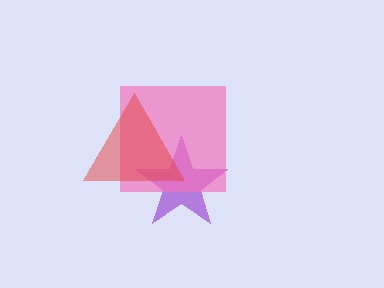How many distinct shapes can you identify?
There are 3 distinct shapes: a purple star, a pink square, a red triangle.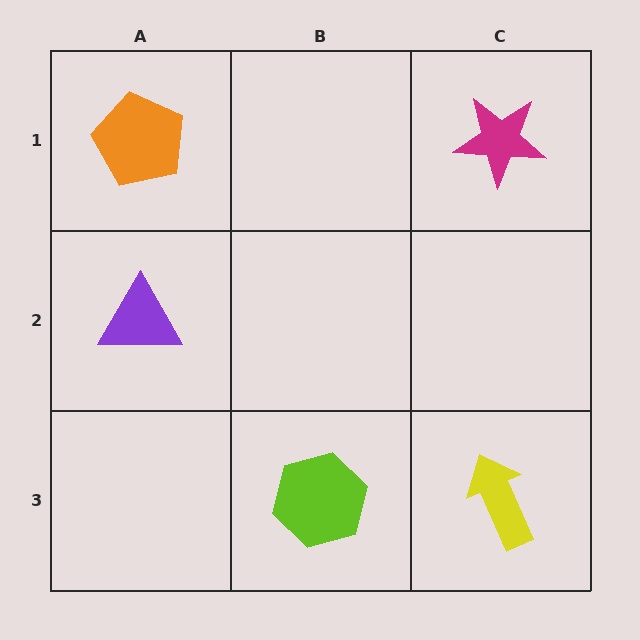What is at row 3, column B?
A lime hexagon.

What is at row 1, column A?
An orange pentagon.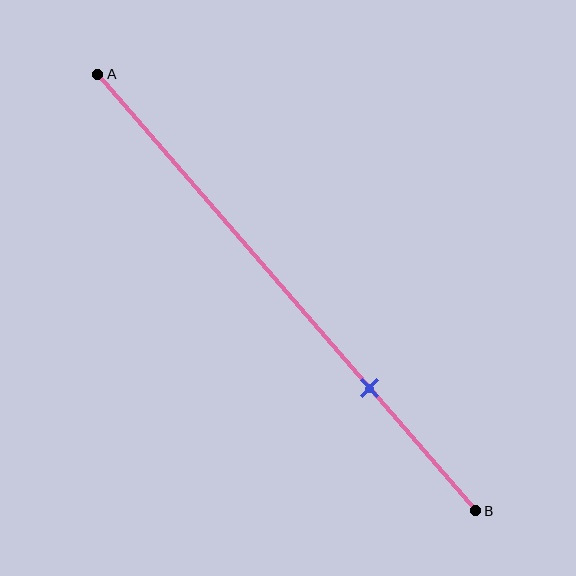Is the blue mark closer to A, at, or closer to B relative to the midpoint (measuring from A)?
The blue mark is closer to point B than the midpoint of segment AB.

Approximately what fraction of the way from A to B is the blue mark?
The blue mark is approximately 70% of the way from A to B.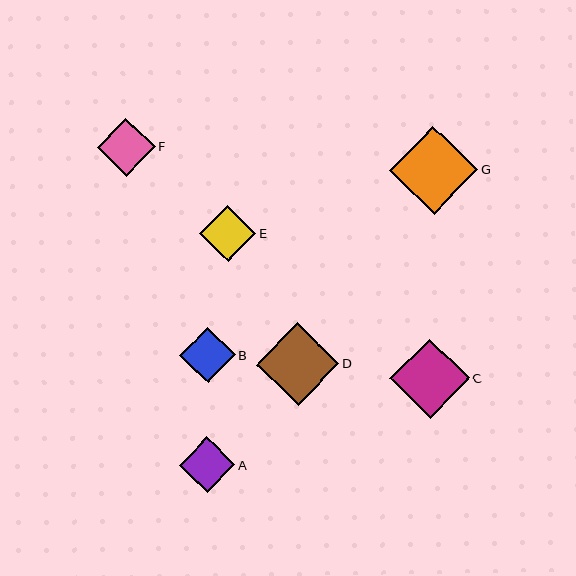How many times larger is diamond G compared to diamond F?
Diamond G is approximately 1.5 times the size of diamond F.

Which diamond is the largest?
Diamond G is the largest with a size of approximately 88 pixels.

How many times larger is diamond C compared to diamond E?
Diamond C is approximately 1.4 times the size of diamond E.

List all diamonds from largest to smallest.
From largest to smallest: G, D, C, F, E, B, A.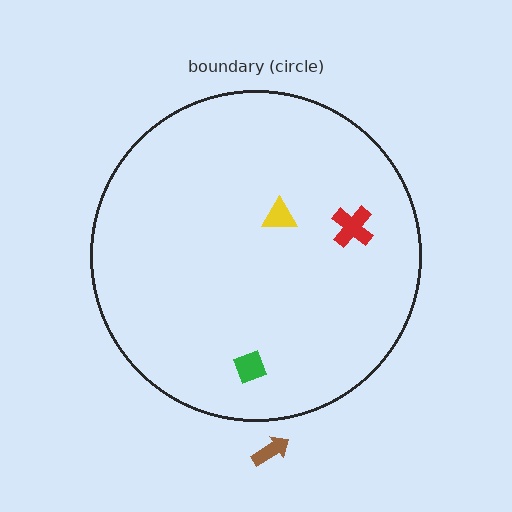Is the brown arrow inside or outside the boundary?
Outside.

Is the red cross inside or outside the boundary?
Inside.